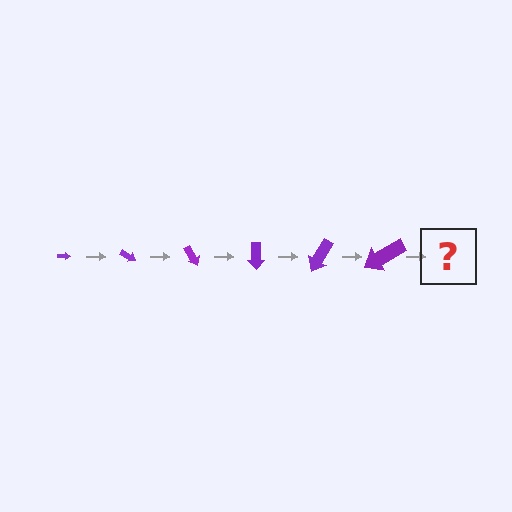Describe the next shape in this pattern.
It should be an arrow, larger than the previous one and rotated 180 degrees from the start.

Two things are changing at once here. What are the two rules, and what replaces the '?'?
The two rules are that the arrow grows larger each step and it rotates 30 degrees each step. The '?' should be an arrow, larger than the previous one and rotated 180 degrees from the start.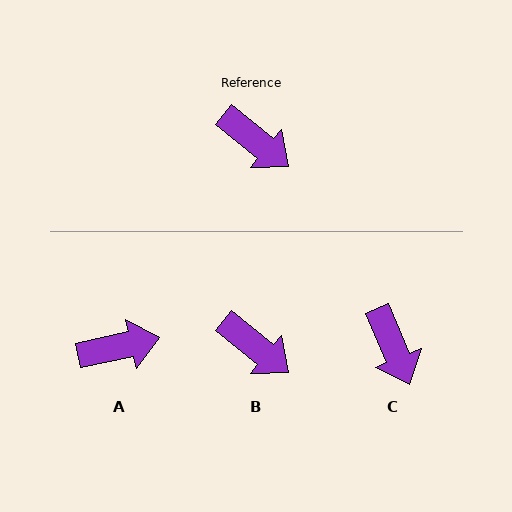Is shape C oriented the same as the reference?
No, it is off by about 28 degrees.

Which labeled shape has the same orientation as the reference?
B.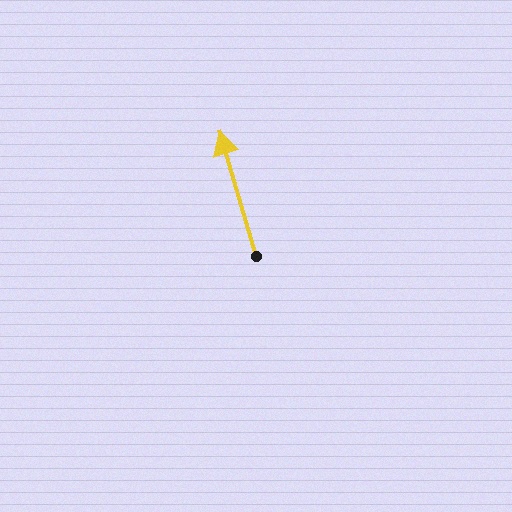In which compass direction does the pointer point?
North.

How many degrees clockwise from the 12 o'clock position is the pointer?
Approximately 344 degrees.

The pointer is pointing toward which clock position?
Roughly 11 o'clock.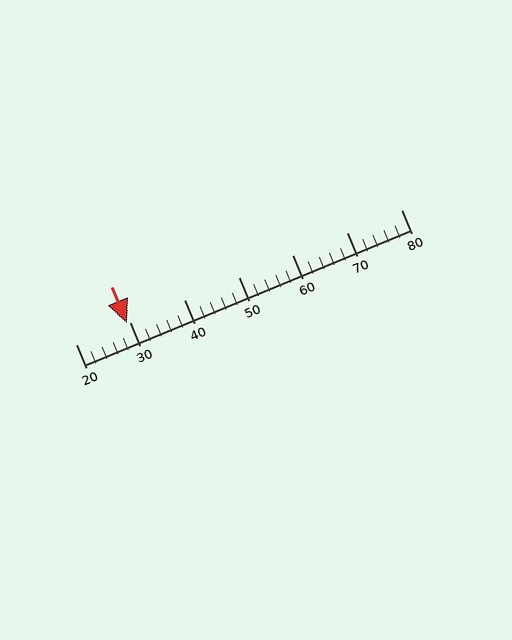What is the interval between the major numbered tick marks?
The major tick marks are spaced 10 units apart.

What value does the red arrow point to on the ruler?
The red arrow points to approximately 30.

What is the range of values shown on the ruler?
The ruler shows values from 20 to 80.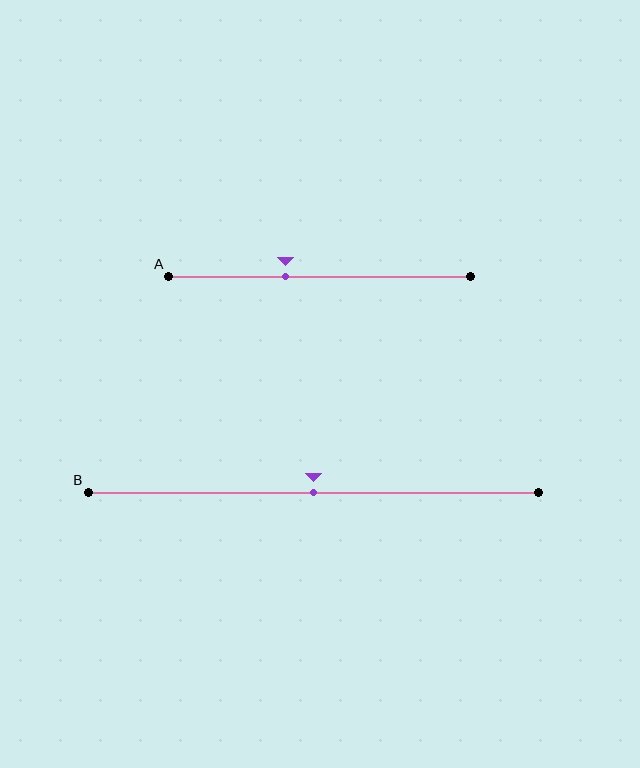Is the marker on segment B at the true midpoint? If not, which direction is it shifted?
Yes, the marker on segment B is at the true midpoint.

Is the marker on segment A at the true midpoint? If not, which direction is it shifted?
No, the marker on segment A is shifted to the left by about 11% of the segment length.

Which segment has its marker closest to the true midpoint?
Segment B has its marker closest to the true midpoint.